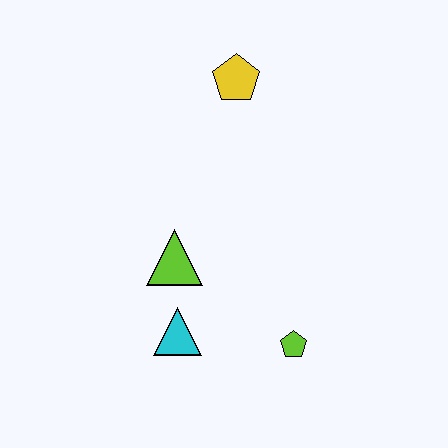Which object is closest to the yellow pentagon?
The lime triangle is closest to the yellow pentagon.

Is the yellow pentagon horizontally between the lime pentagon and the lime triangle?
Yes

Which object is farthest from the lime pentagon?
The yellow pentagon is farthest from the lime pentagon.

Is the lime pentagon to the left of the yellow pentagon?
No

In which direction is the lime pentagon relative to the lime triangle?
The lime pentagon is to the right of the lime triangle.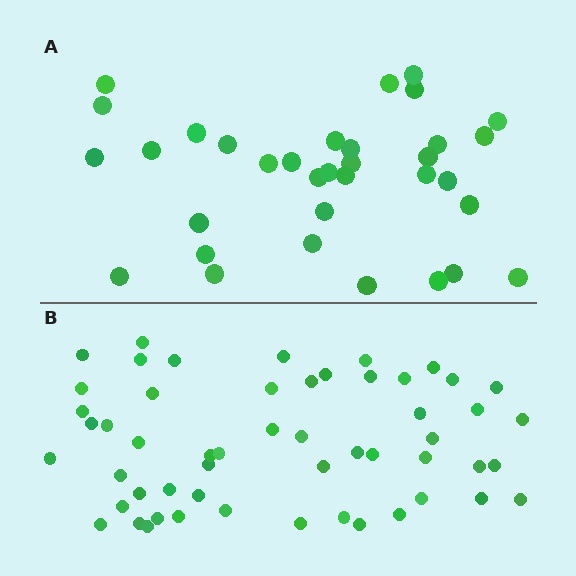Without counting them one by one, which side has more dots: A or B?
Region B (the bottom region) has more dots.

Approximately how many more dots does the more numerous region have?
Region B has approximately 20 more dots than region A.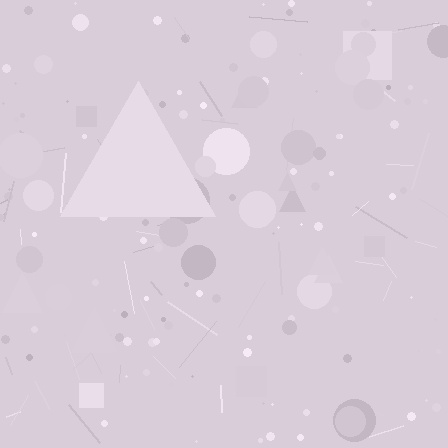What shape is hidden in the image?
A triangle is hidden in the image.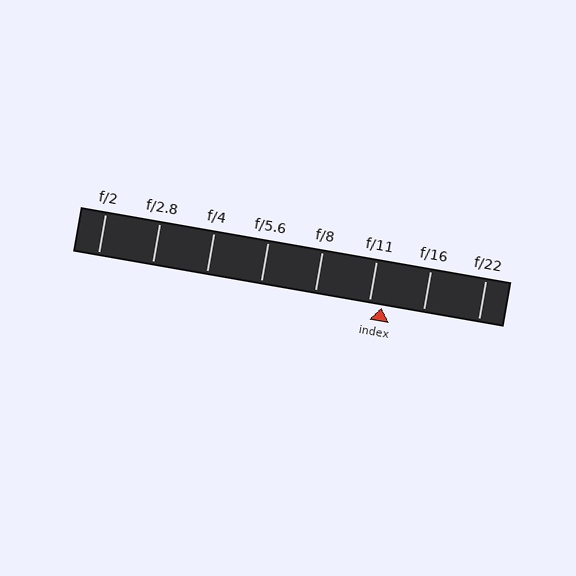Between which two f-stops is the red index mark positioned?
The index mark is between f/11 and f/16.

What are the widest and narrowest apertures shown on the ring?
The widest aperture shown is f/2 and the narrowest is f/22.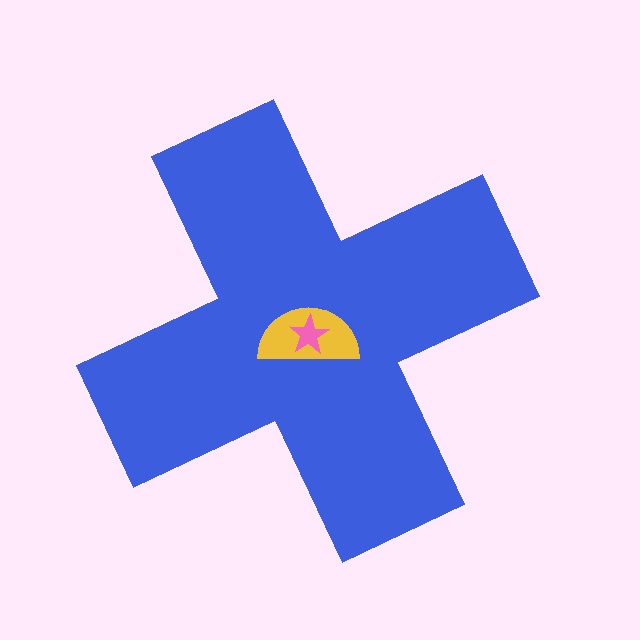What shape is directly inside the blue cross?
The yellow semicircle.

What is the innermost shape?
The pink star.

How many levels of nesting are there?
3.